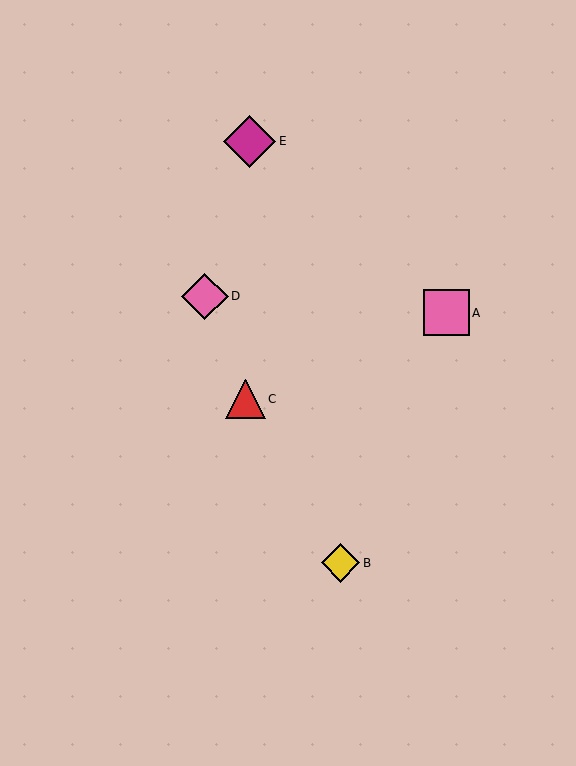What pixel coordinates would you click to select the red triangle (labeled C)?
Click at (245, 399) to select the red triangle C.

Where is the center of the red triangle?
The center of the red triangle is at (245, 399).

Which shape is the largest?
The magenta diamond (labeled E) is the largest.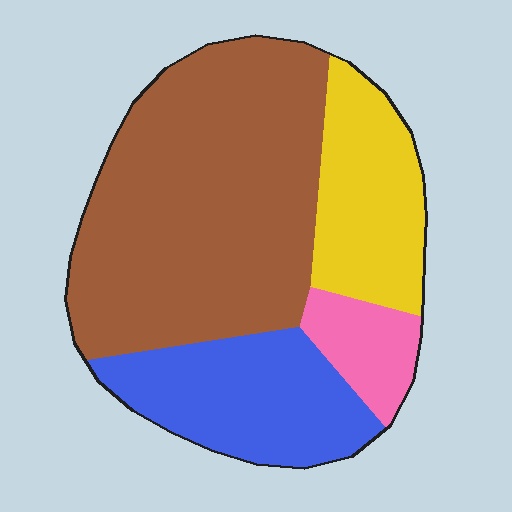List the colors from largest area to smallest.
From largest to smallest: brown, blue, yellow, pink.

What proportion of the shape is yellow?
Yellow covers about 20% of the shape.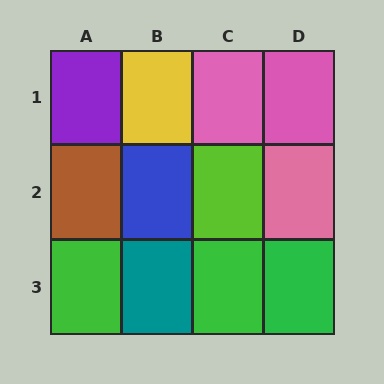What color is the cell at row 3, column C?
Green.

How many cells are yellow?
1 cell is yellow.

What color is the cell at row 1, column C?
Pink.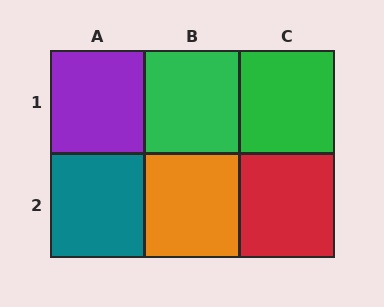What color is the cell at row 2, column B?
Orange.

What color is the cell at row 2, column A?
Teal.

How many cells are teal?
1 cell is teal.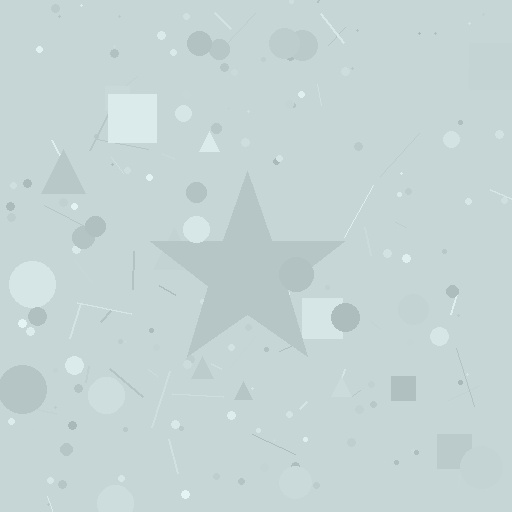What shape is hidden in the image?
A star is hidden in the image.